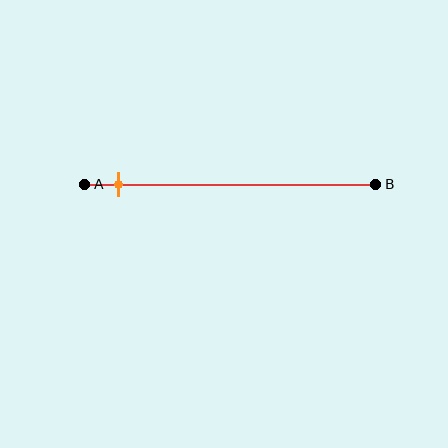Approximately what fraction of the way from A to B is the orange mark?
The orange mark is approximately 10% of the way from A to B.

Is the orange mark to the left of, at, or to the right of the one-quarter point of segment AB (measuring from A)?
The orange mark is to the left of the one-quarter point of segment AB.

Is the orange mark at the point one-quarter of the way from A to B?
No, the mark is at about 10% from A, not at the 25% one-quarter point.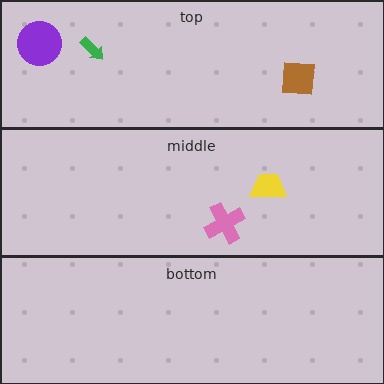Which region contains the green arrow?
The top region.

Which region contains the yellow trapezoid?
The middle region.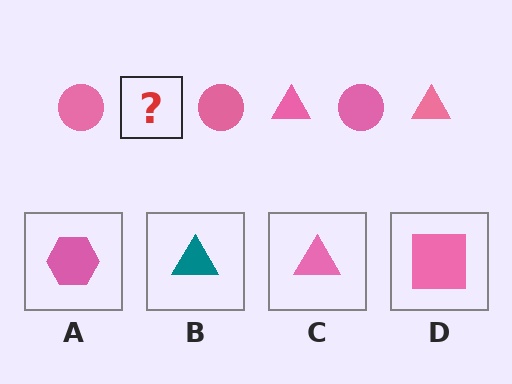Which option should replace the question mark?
Option C.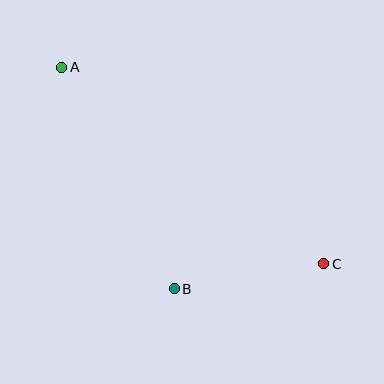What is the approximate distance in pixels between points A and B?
The distance between A and B is approximately 249 pixels.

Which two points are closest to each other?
Points B and C are closest to each other.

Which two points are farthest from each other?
Points A and C are farthest from each other.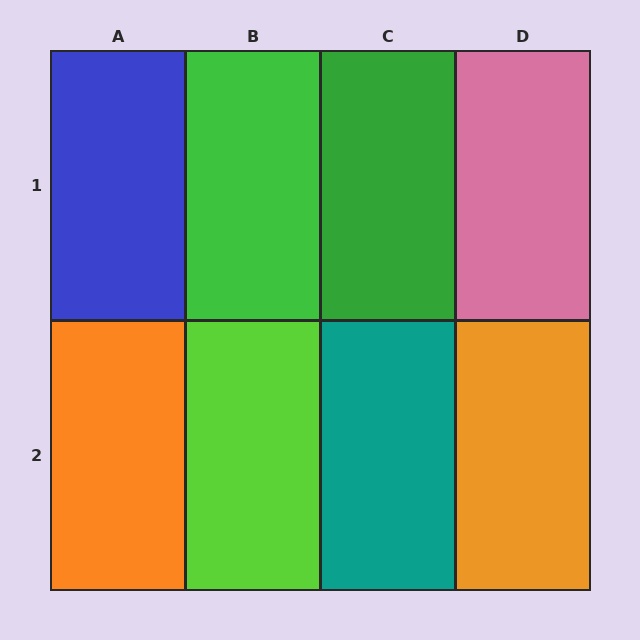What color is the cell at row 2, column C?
Teal.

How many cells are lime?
1 cell is lime.